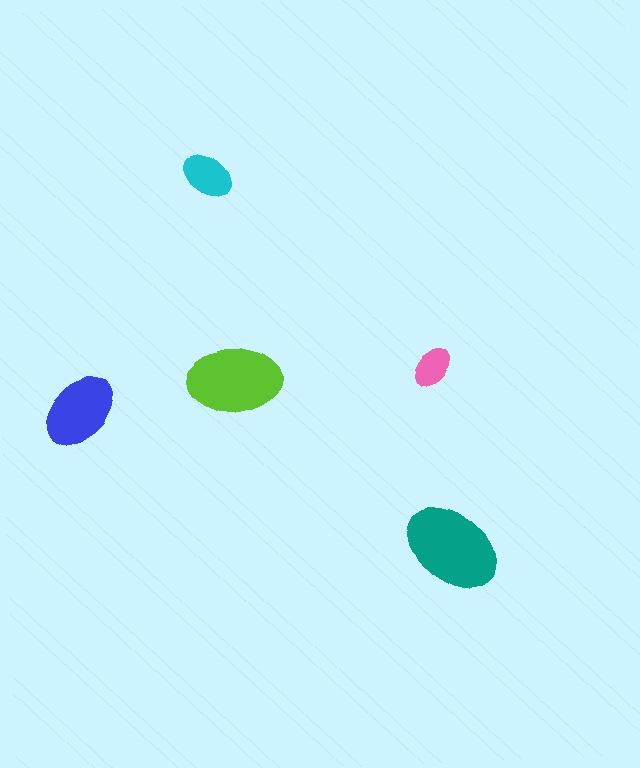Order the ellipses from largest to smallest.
the teal one, the lime one, the blue one, the cyan one, the pink one.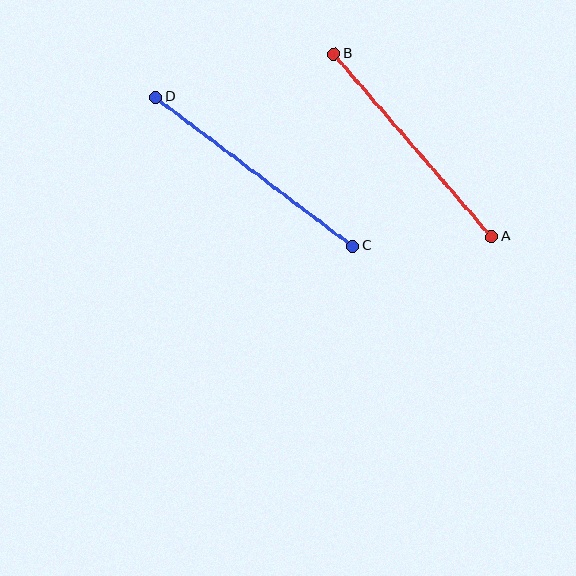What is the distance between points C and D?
The distance is approximately 247 pixels.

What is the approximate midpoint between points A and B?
The midpoint is at approximately (413, 145) pixels.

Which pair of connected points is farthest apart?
Points C and D are farthest apart.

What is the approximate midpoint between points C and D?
The midpoint is at approximately (254, 172) pixels.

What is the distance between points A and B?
The distance is approximately 241 pixels.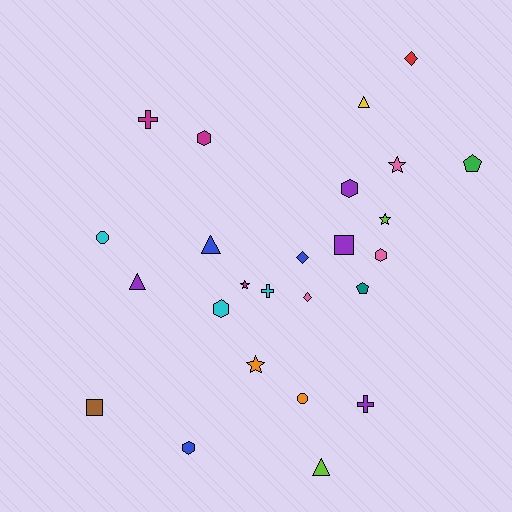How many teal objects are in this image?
There is 1 teal object.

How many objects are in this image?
There are 25 objects.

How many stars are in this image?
There are 4 stars.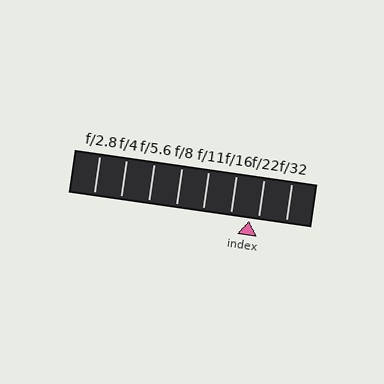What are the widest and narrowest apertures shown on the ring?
The widest aperture shown is f/2.8 and the narrowest is f/32.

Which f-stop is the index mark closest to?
The index mark is closest to f/22.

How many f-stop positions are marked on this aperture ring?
There are 8 f-stop positions marked.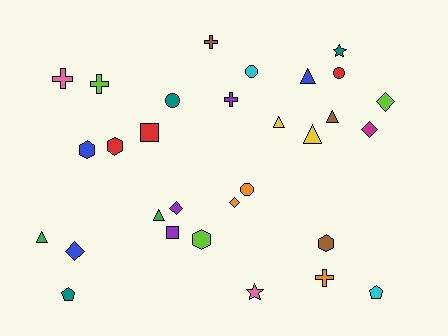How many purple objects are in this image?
There are 3 purple objects.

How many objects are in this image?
There are 30 objects.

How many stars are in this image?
There are 2 stars.